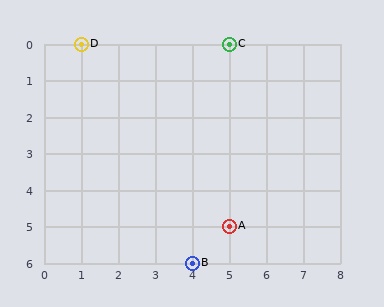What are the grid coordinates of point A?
Point A is at grid coordinates (5, 5).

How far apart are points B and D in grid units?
Points B and D are 3 columns and 6 rows apart (about 6.7 grid units diagonally).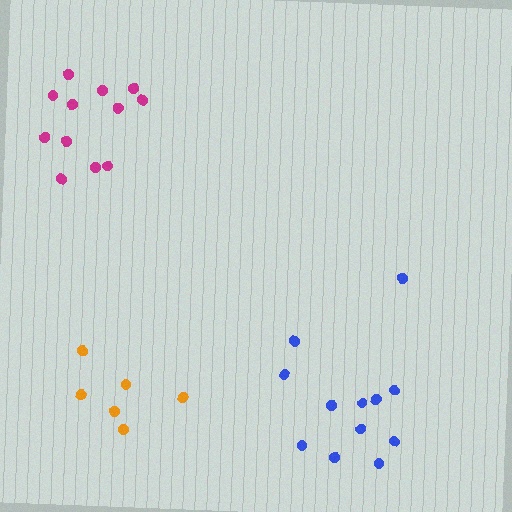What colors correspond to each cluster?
The clusters are colored: orange, magenta, blue.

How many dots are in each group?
Group 1: 6 dots, Group 2: 12 dots, Group 3: 12 dots (30 total).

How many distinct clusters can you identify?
There are 3 distinct clusters.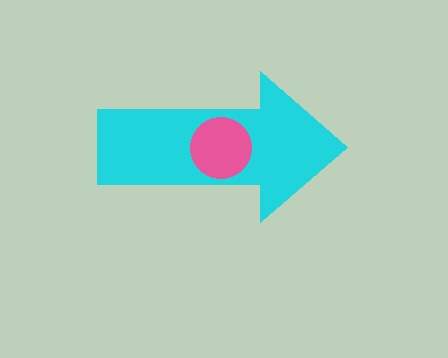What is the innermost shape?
The pink circle.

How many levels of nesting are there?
2.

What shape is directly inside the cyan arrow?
The pink circle.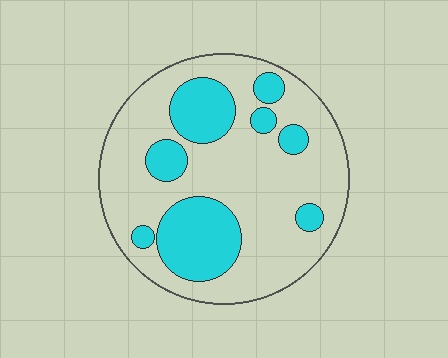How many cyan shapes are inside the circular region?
8.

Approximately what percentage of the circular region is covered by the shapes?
Approximately 30%.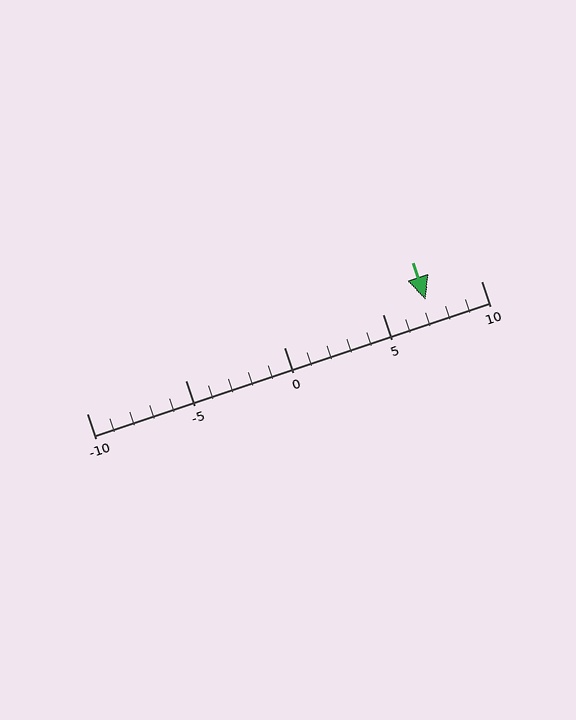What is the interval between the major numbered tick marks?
The major tick marks are spaced 5 units apart.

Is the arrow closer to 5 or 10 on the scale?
The arrow is closer to 5.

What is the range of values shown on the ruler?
The ruler shows values from -10 to 10.